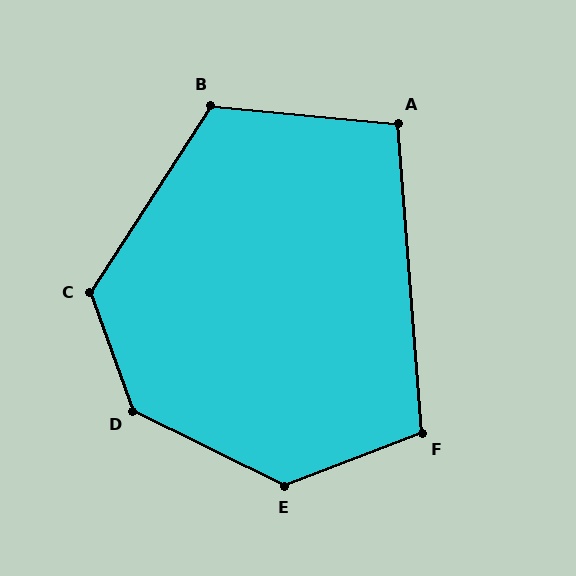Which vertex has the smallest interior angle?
A, at approximately 100 degrees.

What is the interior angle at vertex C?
Approximately 127 degrees (obtuse).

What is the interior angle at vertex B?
Approximately 117 degrees (obtuse).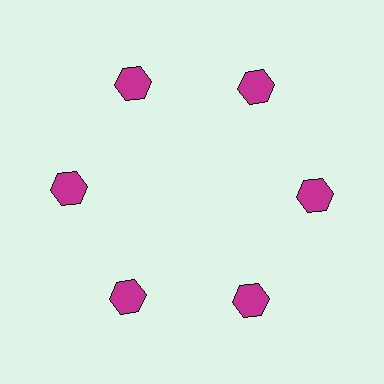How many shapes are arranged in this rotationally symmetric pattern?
There are 6 shapes, arranged in 6 groups of 1.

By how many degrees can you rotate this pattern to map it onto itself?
The pattern maps onto itself every 60 degrees of rotation.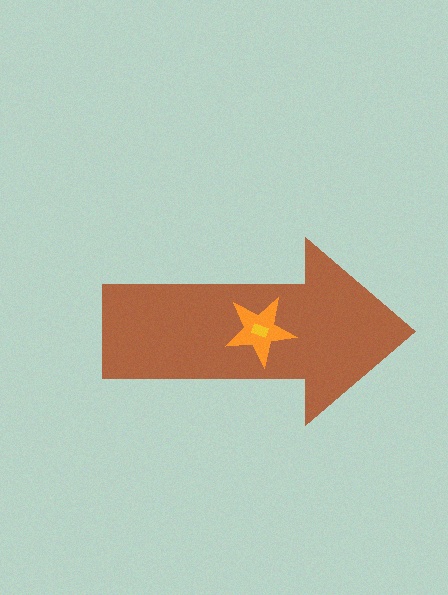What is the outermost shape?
The brown arrow.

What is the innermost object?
The yellow rectangle.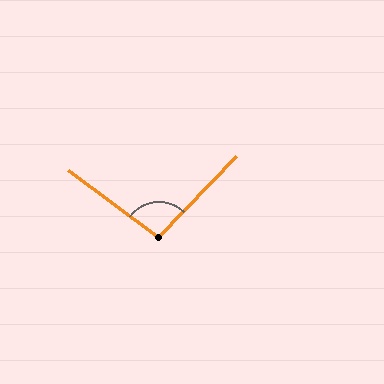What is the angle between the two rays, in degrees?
Approximately 97 degrees.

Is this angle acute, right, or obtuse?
It is obtuse.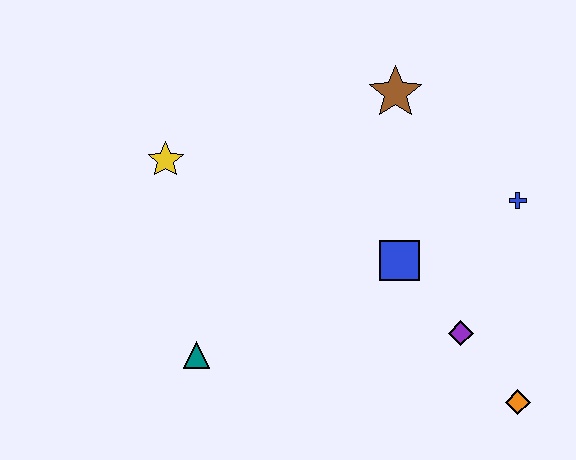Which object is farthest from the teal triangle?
The blue cross is farthest from the teal triangle.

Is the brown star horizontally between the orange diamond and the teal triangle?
Yes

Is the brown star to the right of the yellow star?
Yes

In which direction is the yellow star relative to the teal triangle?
The yellow star is above the teal triangle.